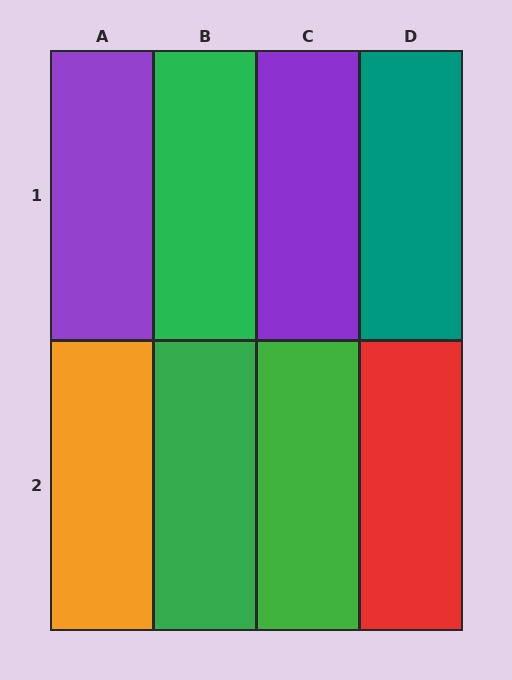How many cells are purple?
2 cells are purple.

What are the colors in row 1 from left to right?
Purple, green, purple, teal.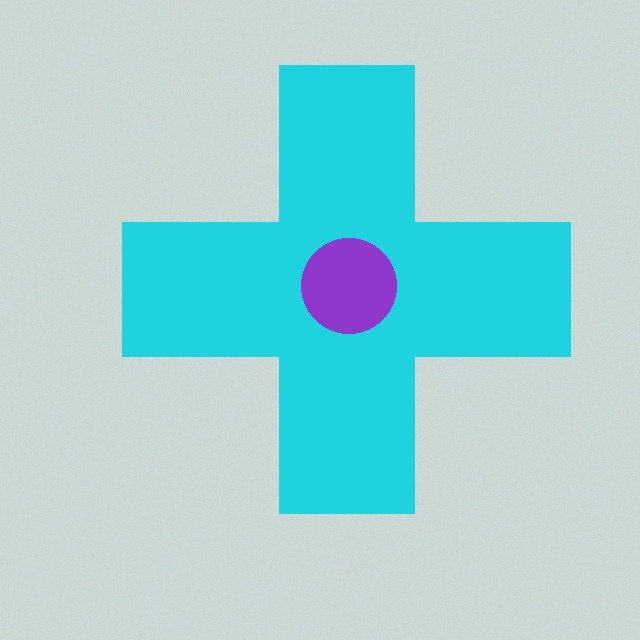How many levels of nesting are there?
2.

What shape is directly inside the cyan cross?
The purple circle.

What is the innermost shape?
The purple circle.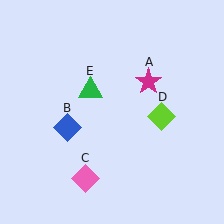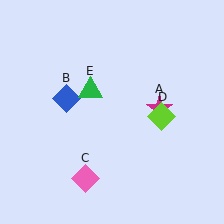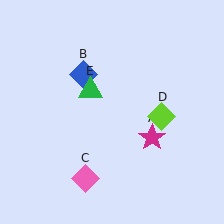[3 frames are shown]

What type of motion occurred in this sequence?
The magenta star (object A), blue diamond (object B) rotated clockwise around the center of the scene.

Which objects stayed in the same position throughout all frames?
Pink diamond (object C) and lime diamond (object D) and green triangle (object E) remained stationary.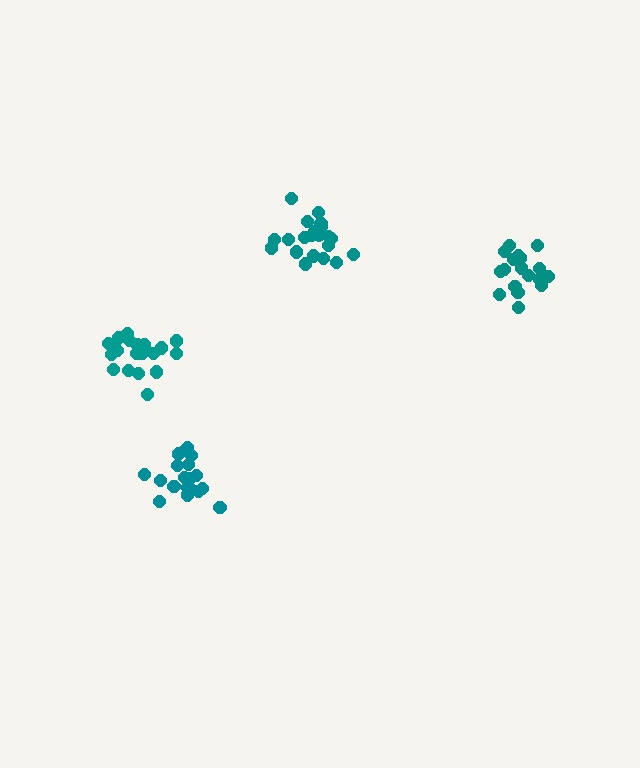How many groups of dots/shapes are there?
There are 4 groups.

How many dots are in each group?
Group 1: 20 dots, Group 2: 21 dots, Group 3: 18 dots, Group 4: 19 dots (78 total).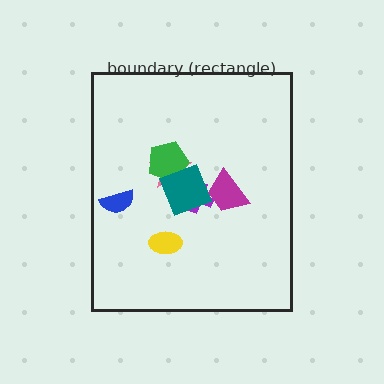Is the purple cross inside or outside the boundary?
Inside.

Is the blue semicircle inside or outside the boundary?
Inside.